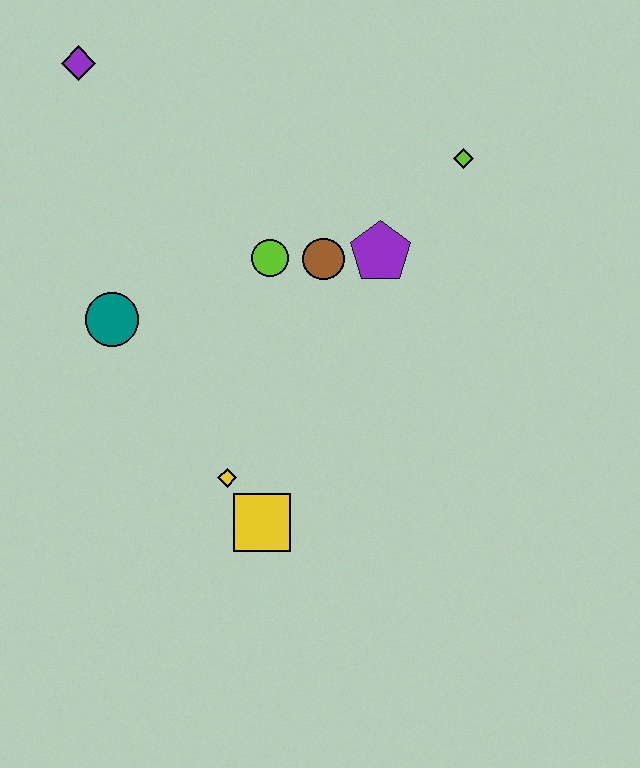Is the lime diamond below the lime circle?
No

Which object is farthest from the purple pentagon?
The purple diamond is farthest from the purple pentagon.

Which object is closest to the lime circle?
The brown circle is closest to the lime circle.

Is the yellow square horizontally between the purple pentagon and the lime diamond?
No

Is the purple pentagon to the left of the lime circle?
No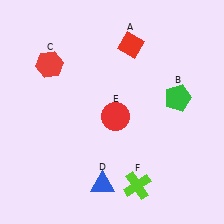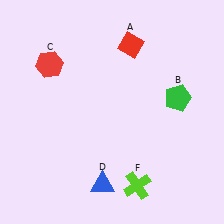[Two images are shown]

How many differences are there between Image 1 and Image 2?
There is 1 difference between the two images.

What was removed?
The red circle (E) was removed in Image 2.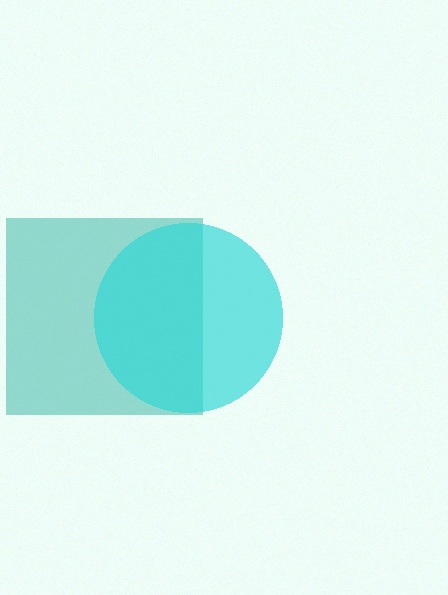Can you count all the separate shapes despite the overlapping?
Yes, there are 2 separate shapes.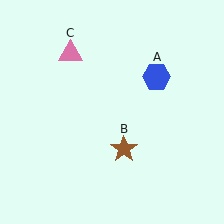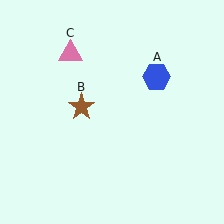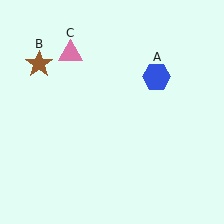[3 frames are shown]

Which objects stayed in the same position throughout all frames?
Blue hexagon (object A) and pink triangle (object C) remained stationary.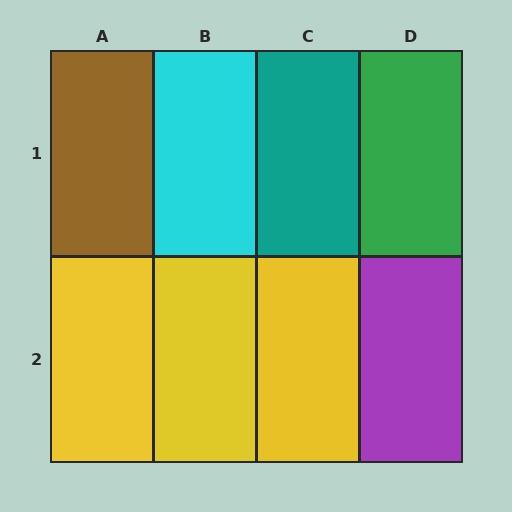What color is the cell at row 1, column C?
Teal.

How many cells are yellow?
3 cells are yellow.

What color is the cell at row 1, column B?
Cyan.